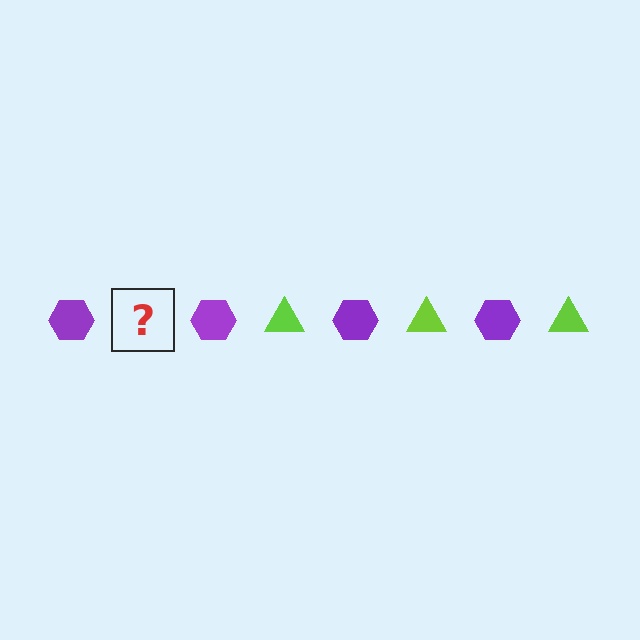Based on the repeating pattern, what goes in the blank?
The blank should be a lime triangle.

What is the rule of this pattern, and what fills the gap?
The rule is that the pattern alternates between purple hexagon and lime triangle. The gap should be filled with a lime triangle.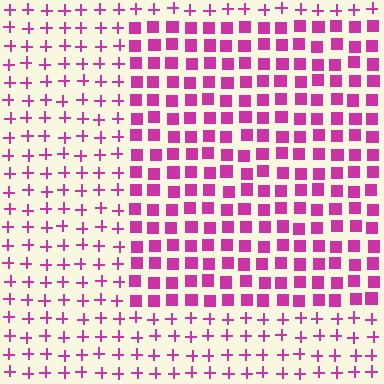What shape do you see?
I see a rectangle.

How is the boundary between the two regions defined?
The boundary is defined by a change in element shape: squares inside vs. plus signs outside. All elements share the same color and spacing.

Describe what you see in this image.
The image is filled with small magenta elements arranged in a uniform grid. A rectangle-shaped region contains squares, while the surrounding area contains plus signs. The boundary is defined purely by the change in element shape.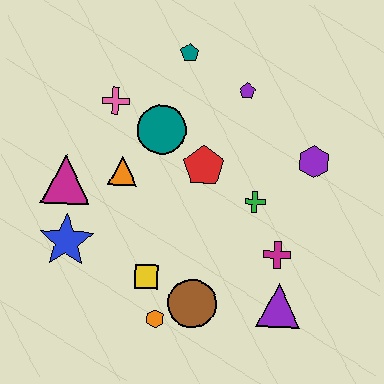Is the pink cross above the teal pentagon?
No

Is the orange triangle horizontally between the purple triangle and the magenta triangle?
Yes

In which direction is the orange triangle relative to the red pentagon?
The orange triangle is to the left of the red pentagon.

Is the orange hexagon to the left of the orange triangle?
No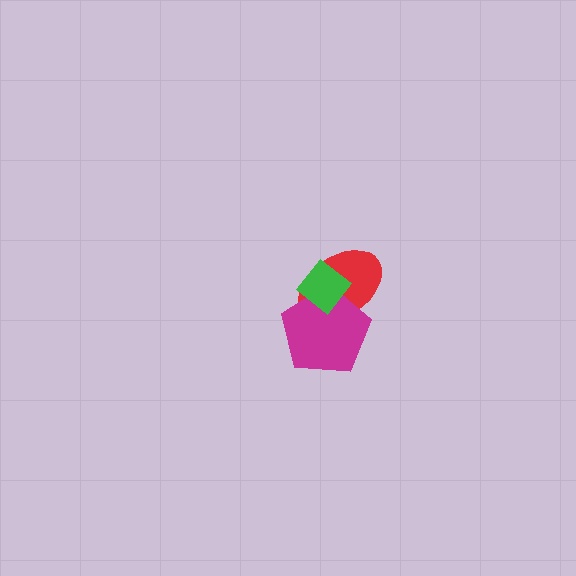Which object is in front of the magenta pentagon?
The green diamond is in front of the magenta pentagon.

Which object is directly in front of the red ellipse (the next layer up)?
The magenta pentagon is directly in front of the red ellipse.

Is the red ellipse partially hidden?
Yes, it is partially covered by another shape.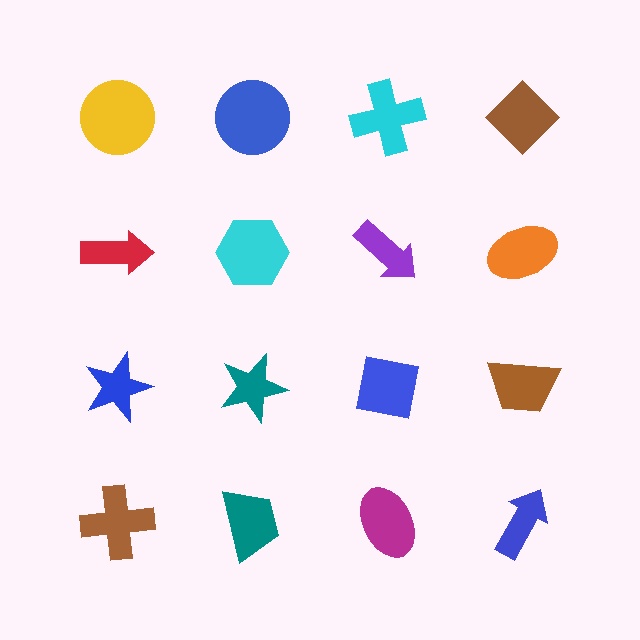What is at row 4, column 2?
A teal trapezoid.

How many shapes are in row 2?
4 shapes.